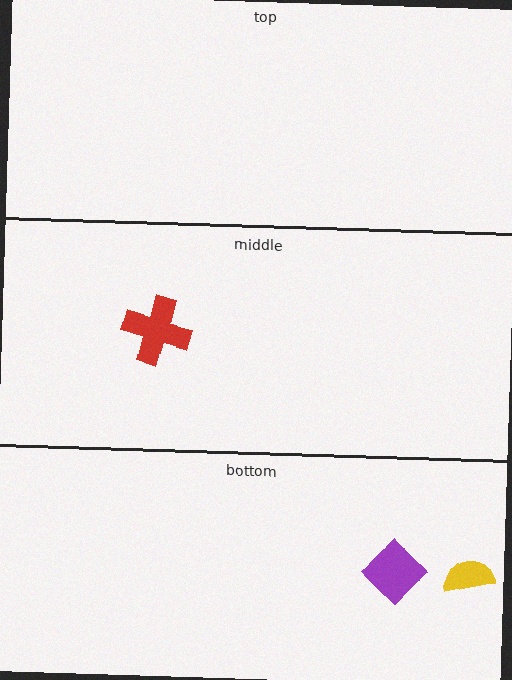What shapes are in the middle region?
The red cross.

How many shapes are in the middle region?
1.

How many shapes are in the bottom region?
2.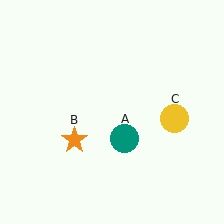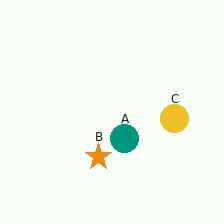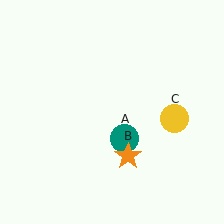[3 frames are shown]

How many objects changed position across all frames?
1 object changed position: orange star (object B).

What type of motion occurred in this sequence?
The orange star (object B) rotated counterclockwise around the center of the scene.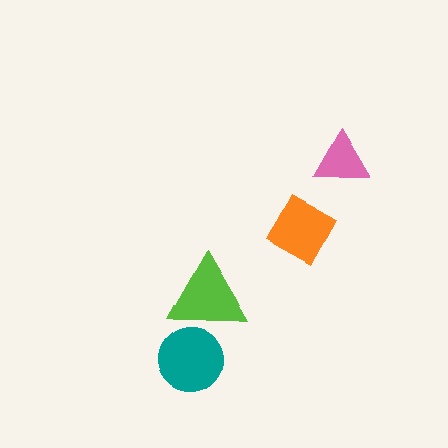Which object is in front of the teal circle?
The lime triangle is in front of the teal circle.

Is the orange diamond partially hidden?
No, no other shape covers it.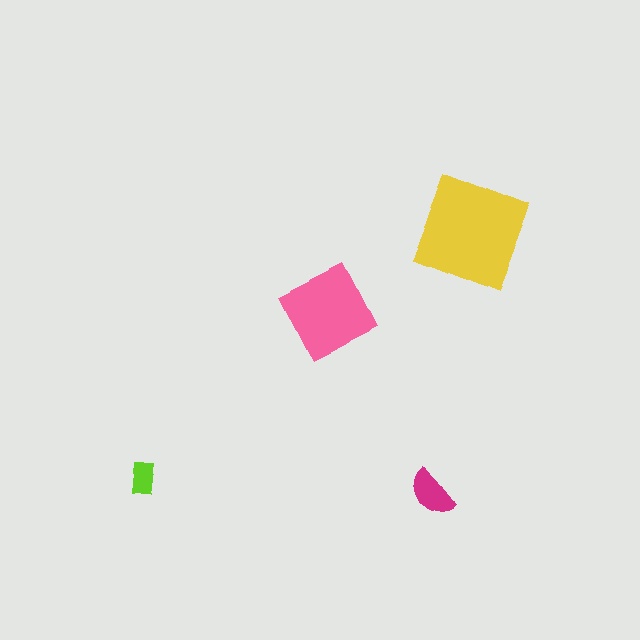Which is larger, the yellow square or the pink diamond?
The yellow square.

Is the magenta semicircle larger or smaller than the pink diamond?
Smaller.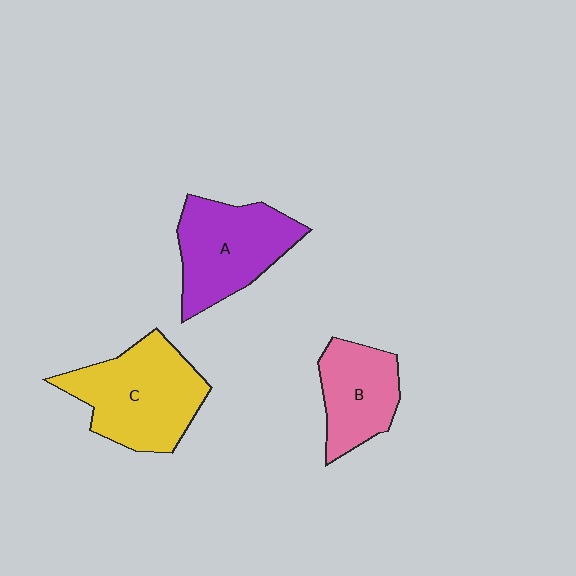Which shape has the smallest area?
Shape B (pink).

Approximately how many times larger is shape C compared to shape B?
Approximately 1.5 times.